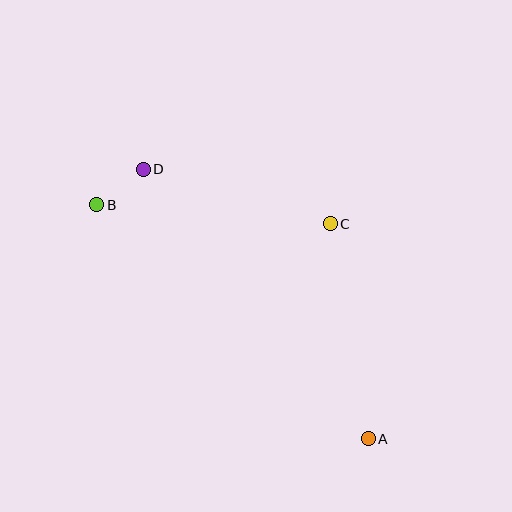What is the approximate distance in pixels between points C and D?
The distance between C and D is approximately 195 pixels.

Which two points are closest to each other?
Points B and D are closest to each other.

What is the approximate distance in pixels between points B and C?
The distance between B and C is approximately 234 pixels.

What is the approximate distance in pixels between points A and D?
The distance between A and D is approximately 351 pixels.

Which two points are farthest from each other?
Points A and B are farthest from each other.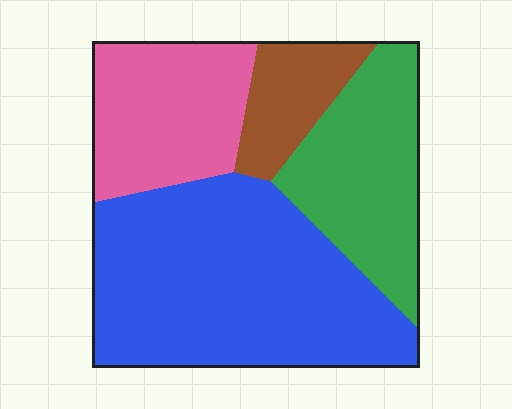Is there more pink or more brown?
Pink.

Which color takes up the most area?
Blue, at roughly 45%.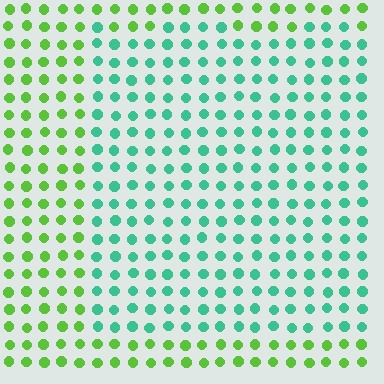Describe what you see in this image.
The image is filled with small lime elements in a uniform arrangement. A rectangle-shaped region is visible where the elements are tinted to a slightly different hue, forming a subtle color boundary.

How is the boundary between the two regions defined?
The boundary is defined purely by a slight shift in hue (about 52 degrees). Spacing, size, and orientation are identical on both sides.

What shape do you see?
I see a rectangle.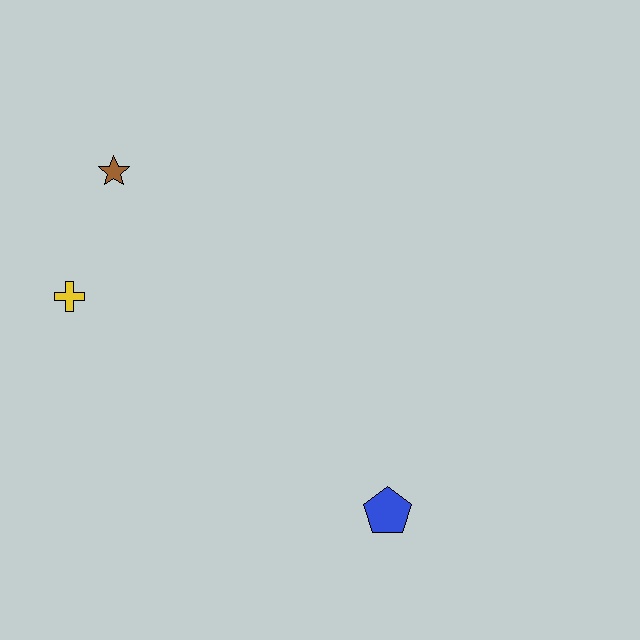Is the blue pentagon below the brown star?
Yes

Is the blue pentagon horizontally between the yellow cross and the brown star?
No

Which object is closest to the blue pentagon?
The yellow cross is closest to the blue pentagon.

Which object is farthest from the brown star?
The blue pentagon is farthest from the brown star.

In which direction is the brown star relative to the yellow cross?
The brown star is above the yellow cross.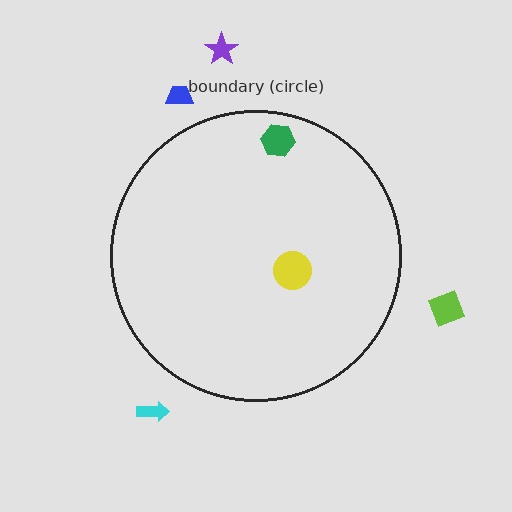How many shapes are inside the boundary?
2 inside, 4 outside.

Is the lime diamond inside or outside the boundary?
Outside.